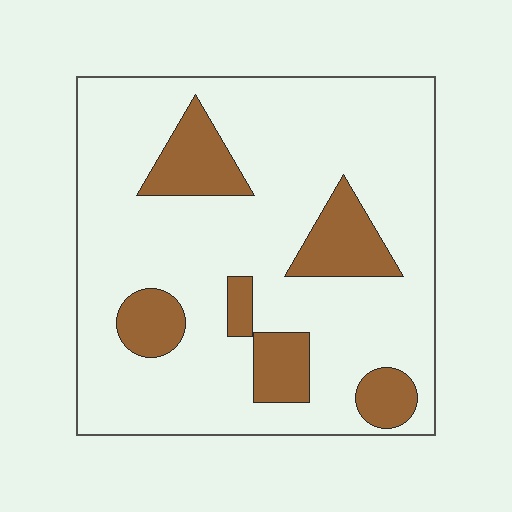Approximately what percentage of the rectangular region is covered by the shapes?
Approximately 20%.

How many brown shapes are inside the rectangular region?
6.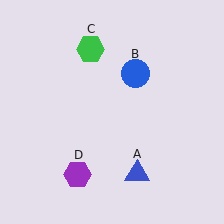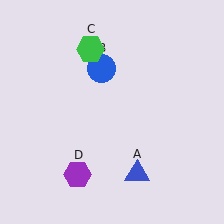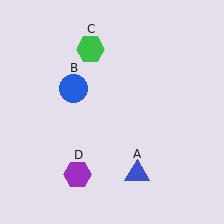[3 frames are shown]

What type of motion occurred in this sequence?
The blue circle (object B) rotated counterclockwise around the center of the scene.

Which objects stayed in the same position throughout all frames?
Blue triangle (object A) and green hexagon (object C) and purple hexagon (object D) remained stationary.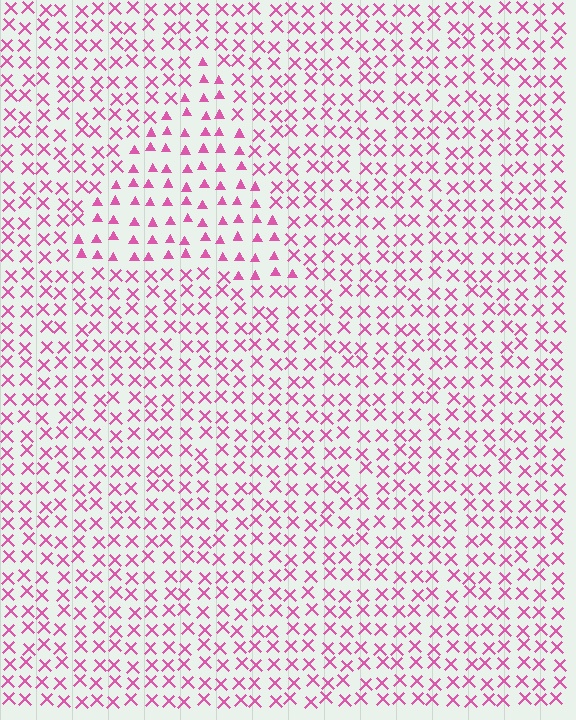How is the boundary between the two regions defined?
The boundary is defined by a change in element shape: triangles inside vs. X marks outside. All elements share the same color and spacing.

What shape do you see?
I see a triangle.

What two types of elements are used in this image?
The image uses triangles inside the triangle region and X marks outside it.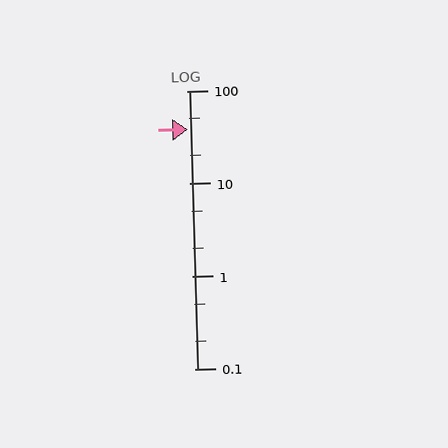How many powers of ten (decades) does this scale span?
The scale spans 3 decades, from 0.1 to 100.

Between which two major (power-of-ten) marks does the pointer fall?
The pointer is between 10 and 100.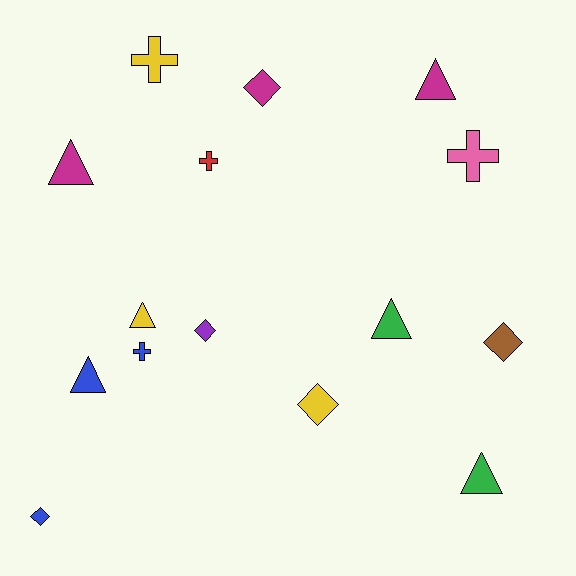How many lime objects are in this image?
There are no lime objects.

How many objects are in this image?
There are 15 objects.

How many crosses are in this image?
There are 4 crosses.